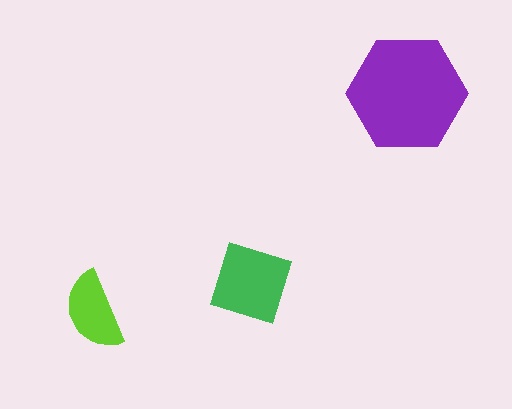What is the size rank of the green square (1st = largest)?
2nd.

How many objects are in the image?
There are 3 objects in the image.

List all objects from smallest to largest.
The lime semicircle, the green square, the purple hexagon.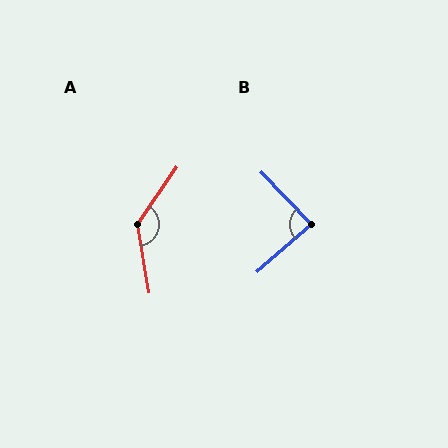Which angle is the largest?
A, at approximately 136 degrees.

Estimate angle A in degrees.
Approximately 136 degrees.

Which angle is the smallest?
B, at approximately 87 degrees.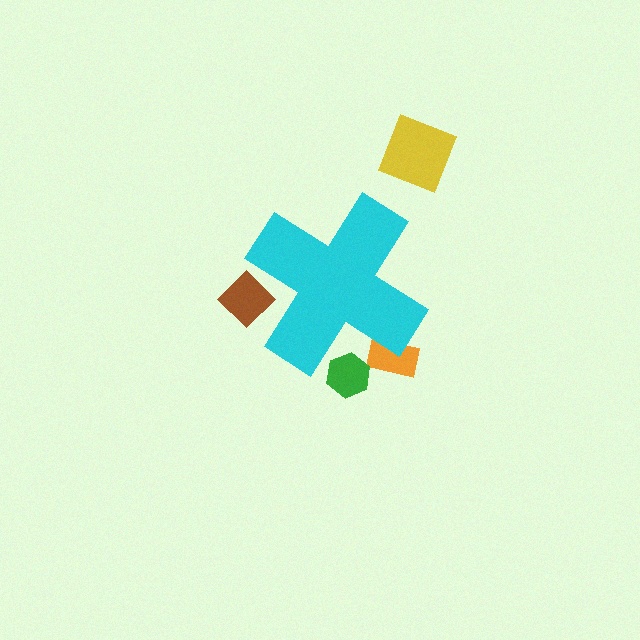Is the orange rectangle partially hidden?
Yes, the orange rectangle is partially hidden behind the cyan cross.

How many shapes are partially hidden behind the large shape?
3 shapes are partially hidden.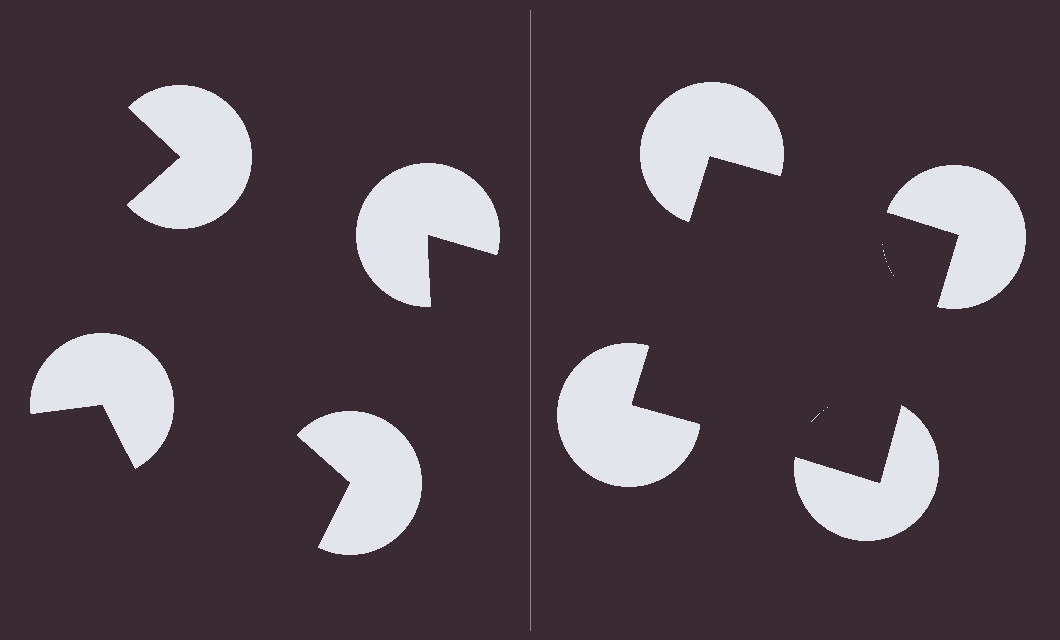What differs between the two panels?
The pac-man discs are positioned identically on both sides; only the wedge orientations differ. On the right they align to a square; on the left they are misaligned.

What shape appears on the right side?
An illusory square.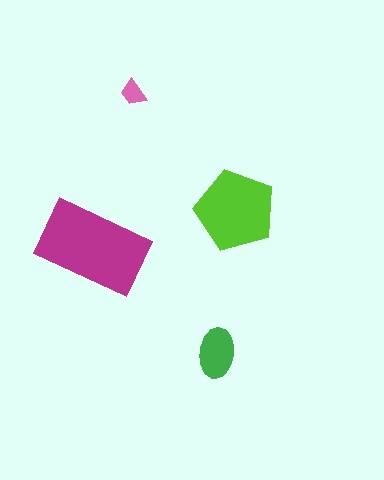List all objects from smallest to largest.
The pink trapezoid, the green ellipse, the lime pentagon, the magenta rectangle.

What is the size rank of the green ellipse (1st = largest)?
3rd.